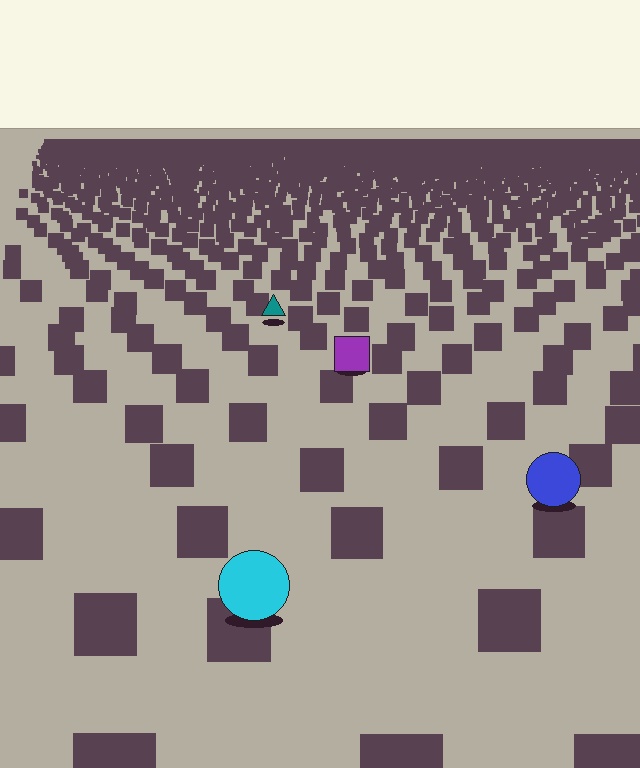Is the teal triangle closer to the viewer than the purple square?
No. The purple square is closer — you can tell from the texture gradient: the ground texture is coarser near it.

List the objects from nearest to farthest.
From nearest to farthest: the cyan circle, the blue circle, the purple square, the teal triangle.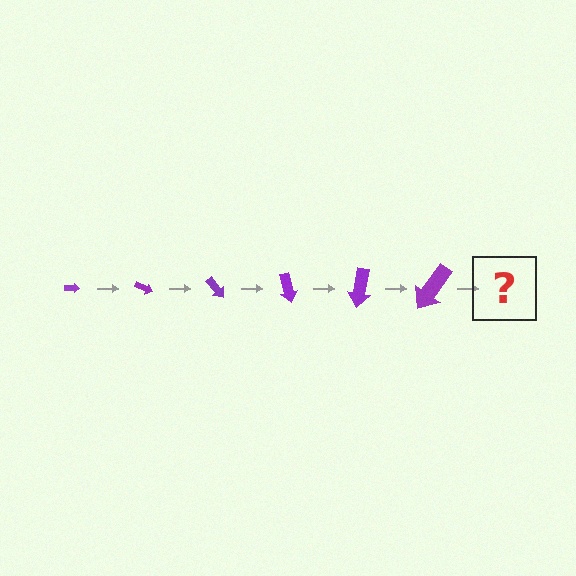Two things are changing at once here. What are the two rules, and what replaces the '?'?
The two rules are that the arrow grows larger each step and it rotates 25 degrees each step. The '?' should be an arrow, larger than the previous one and rotated 150 degrees from the start.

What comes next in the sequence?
The next element should be an arrow, larger than the previous one and rotated 150 degrees from the start.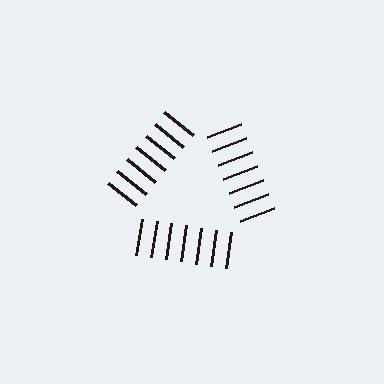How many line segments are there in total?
21 — 7 along each of the 3 edges.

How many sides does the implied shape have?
3 sides — the line-ends trace a triangle.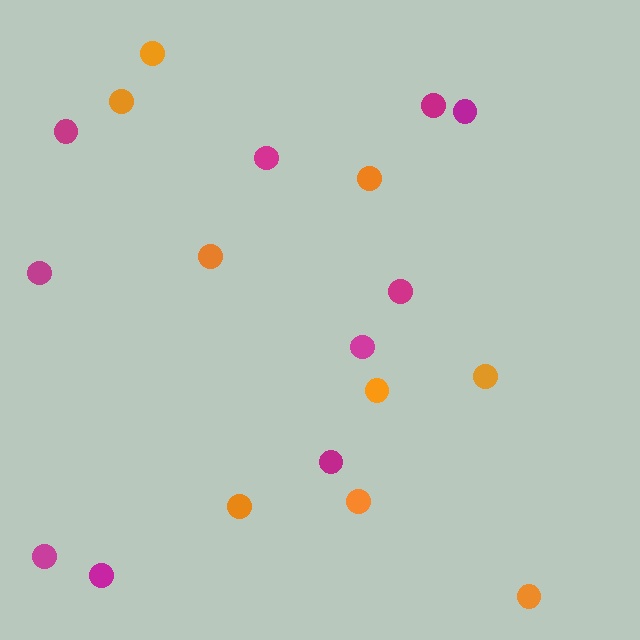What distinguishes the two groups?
There are 2 groups: one group of magenta circles (10) and one group of orange circles (9).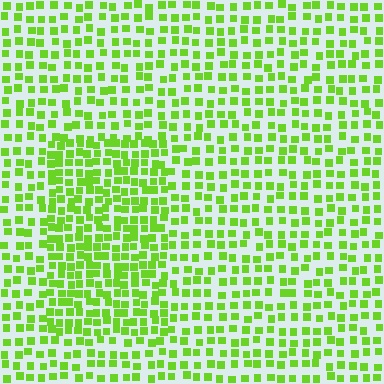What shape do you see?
I see a rectangle.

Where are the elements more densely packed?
The elements are more densely packed inside the rectangle boundary.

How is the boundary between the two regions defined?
The boundary is defined by a change in element density (approximately 1.7x ratio). All elements are the same color, size, and shape.